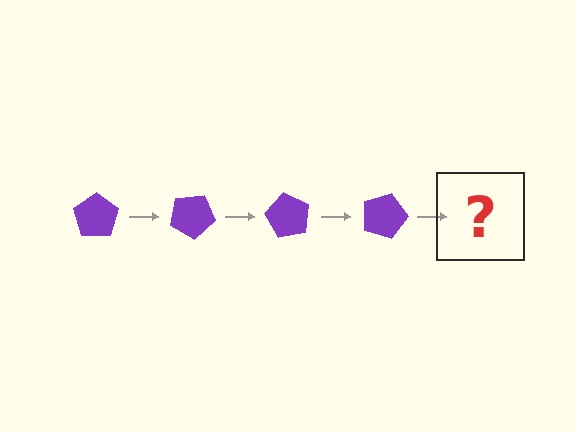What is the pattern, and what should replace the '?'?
The pattern is that the pentagon rotates 30 degrees each step. The '?' should be a purple pentagon rotated 120 degrees.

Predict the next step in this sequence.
The next step is a purple pentagon rotated 120 degrees.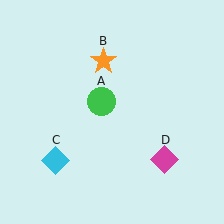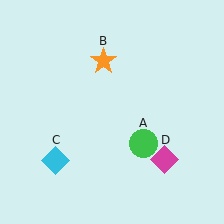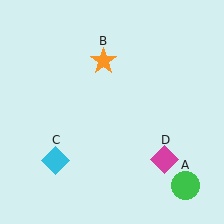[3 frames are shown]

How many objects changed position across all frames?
1 object changed position: green circle (object A).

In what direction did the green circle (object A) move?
The green circle (object A) moved down and to the right.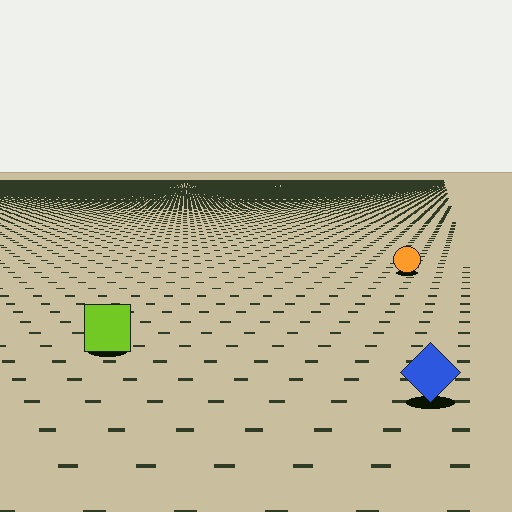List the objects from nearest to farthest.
From nearest to farthest: the blue diamond, the lime square, the orange circle.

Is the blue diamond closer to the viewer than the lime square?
Yes. The blue diamond is closer — you can tell from the texture gradient: the ground texture is coarser near it.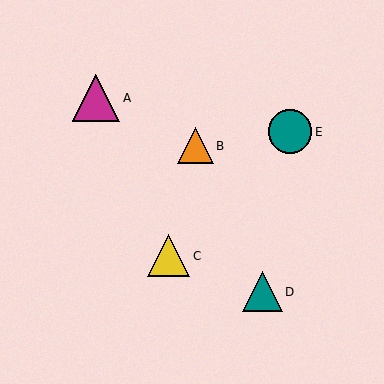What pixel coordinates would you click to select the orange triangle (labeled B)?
Click at (195, 146) to select the orange triangle B.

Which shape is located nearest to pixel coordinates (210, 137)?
The orange triangle (labeled B) at (195, 146) is nearest to that location.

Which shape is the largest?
The magenta triangle (labeled A) is the largest.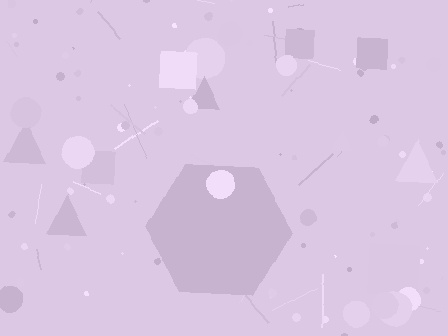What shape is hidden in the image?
A hexagon is hidden in the image.